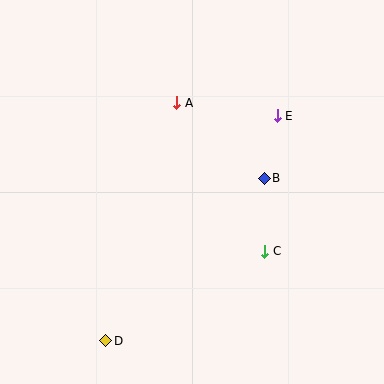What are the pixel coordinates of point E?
Point E is at (277, 116).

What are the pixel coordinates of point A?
Point A is at (177, 103).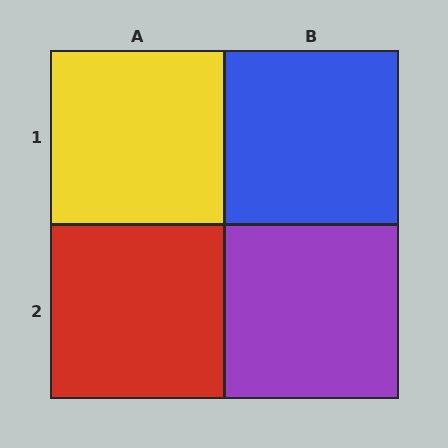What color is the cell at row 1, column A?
Yellow.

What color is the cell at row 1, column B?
Blue.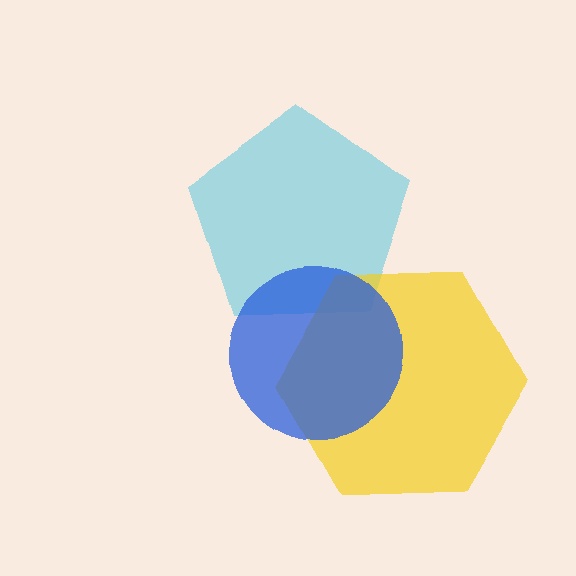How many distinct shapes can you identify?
There are 3 distinct shapes: a cyan pentagon, a yellow hexagon, a blue circle.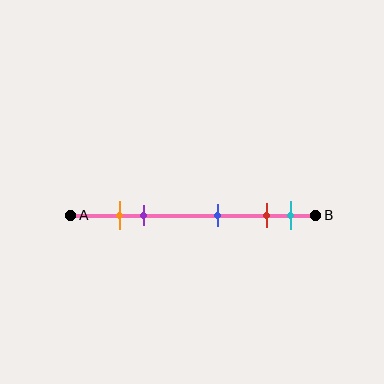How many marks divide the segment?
There are 5 marks dividing the segment.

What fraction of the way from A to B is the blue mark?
The blue mark is approximately 60% (0.6) of the way from A to B.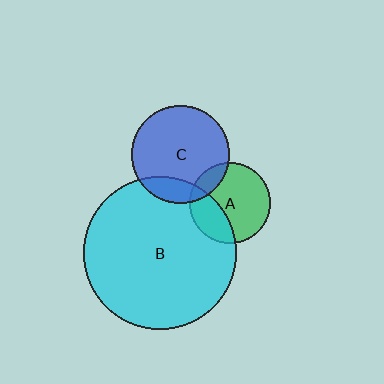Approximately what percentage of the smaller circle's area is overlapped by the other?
Approximately 15%.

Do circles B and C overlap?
Yes.